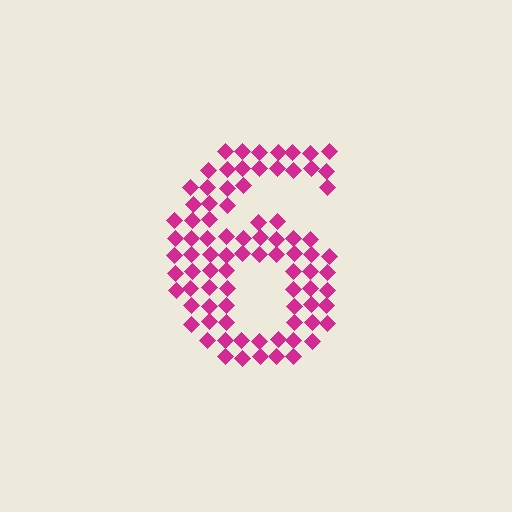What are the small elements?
The small elements are diamonds.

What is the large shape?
The large shape is the digit 6.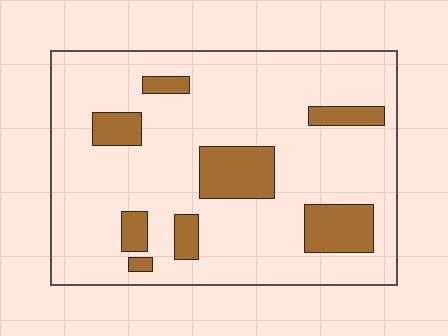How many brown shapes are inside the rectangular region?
8.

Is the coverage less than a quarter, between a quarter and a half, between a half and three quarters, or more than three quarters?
Less than a quarter.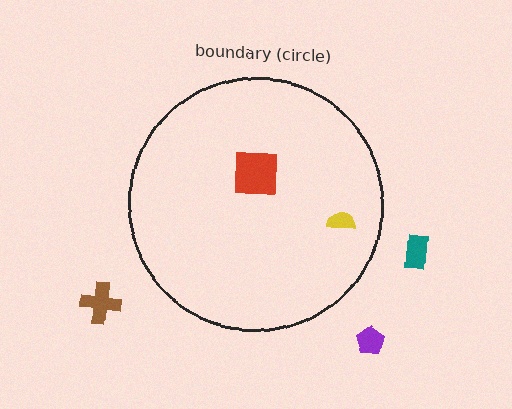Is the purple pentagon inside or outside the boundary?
Outside.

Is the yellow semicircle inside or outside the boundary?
Inside.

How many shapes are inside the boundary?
2 inside, 3 outside.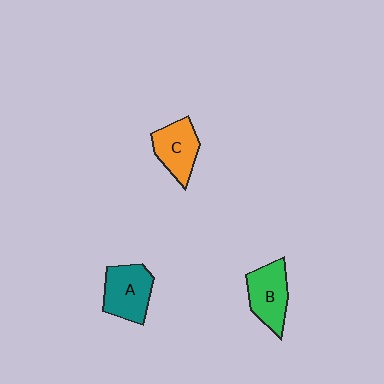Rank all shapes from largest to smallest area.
From largest to smallest: A (teal), B (green), C (orange).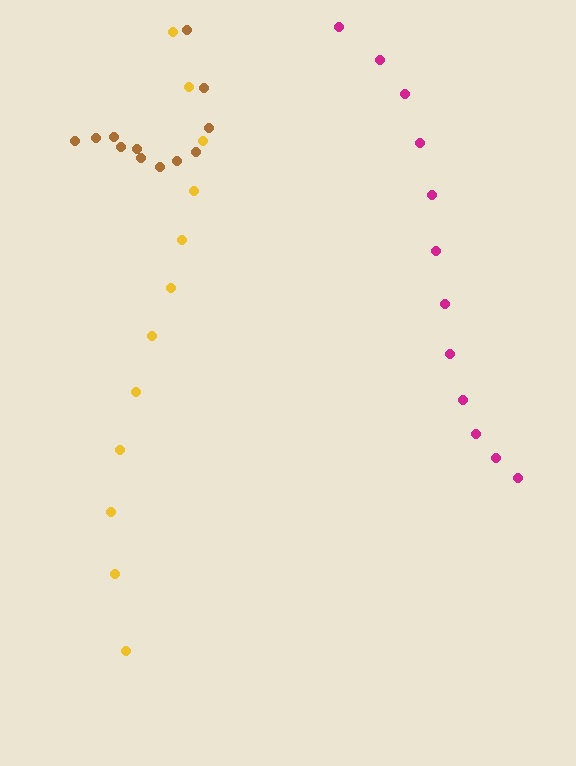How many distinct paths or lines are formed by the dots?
There are 3 distinct paths.